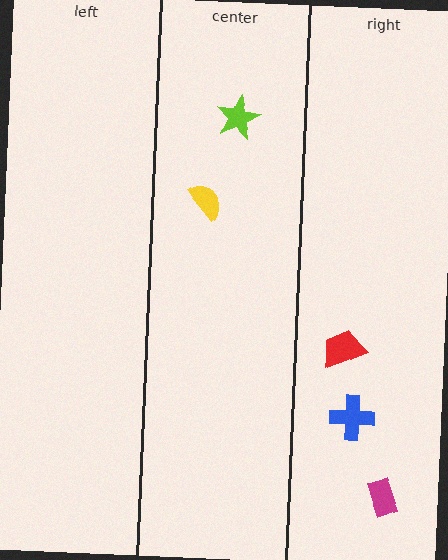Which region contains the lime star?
The center region.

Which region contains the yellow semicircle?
The center region.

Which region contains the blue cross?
The right region.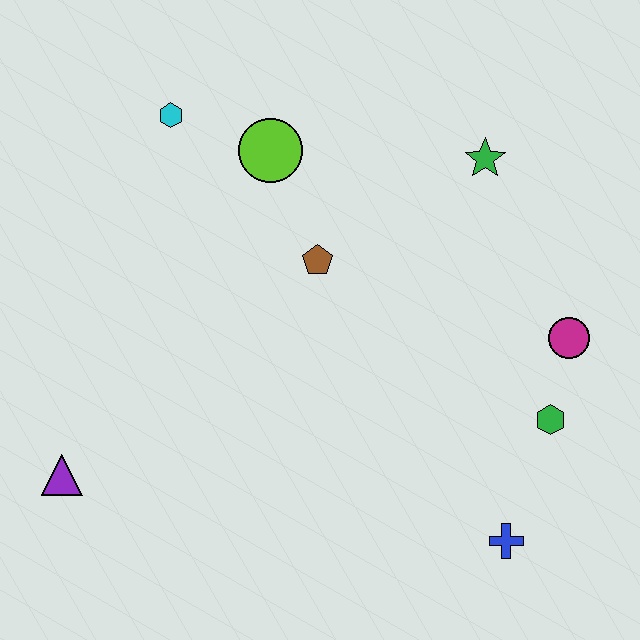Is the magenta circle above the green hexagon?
Yes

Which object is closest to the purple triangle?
The brown pentagon is closest to the purple triangle.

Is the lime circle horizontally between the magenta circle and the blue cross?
No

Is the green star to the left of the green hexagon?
Yes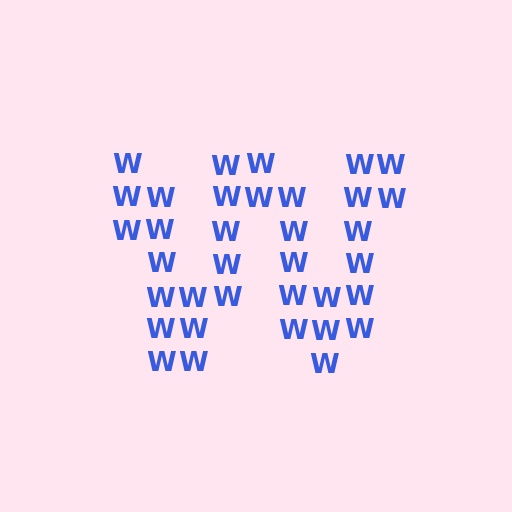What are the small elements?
The small elements are letter W's.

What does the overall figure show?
The overall figure shows the letter W.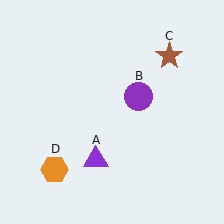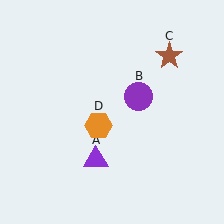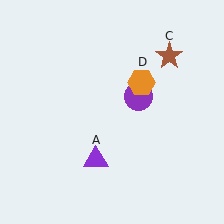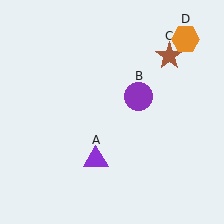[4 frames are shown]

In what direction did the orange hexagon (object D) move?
The orange hexagon (object D) moved up and to the right.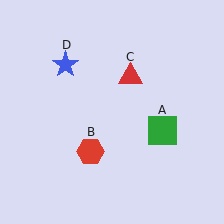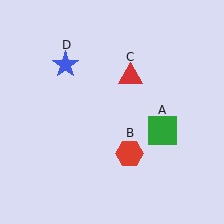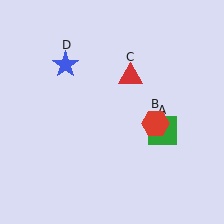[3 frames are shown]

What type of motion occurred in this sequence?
The red hexagon (object B) rotated counterclockwise around the center of the scene.